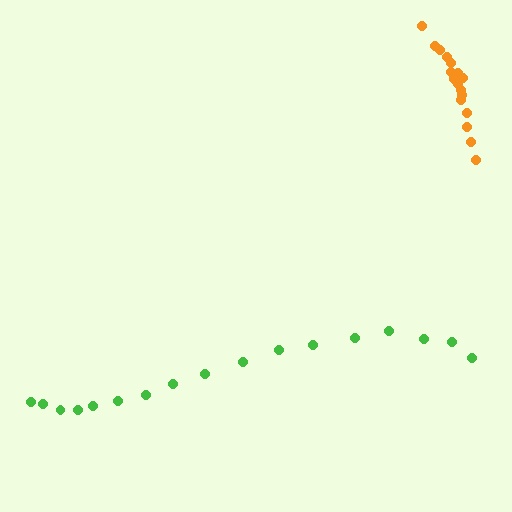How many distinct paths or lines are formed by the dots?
There are 2 distinct paths.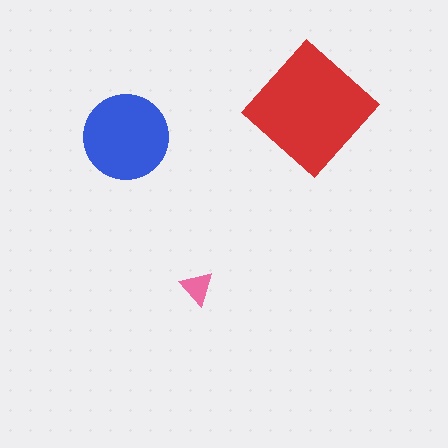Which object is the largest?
The red diamond.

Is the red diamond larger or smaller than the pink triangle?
Larger.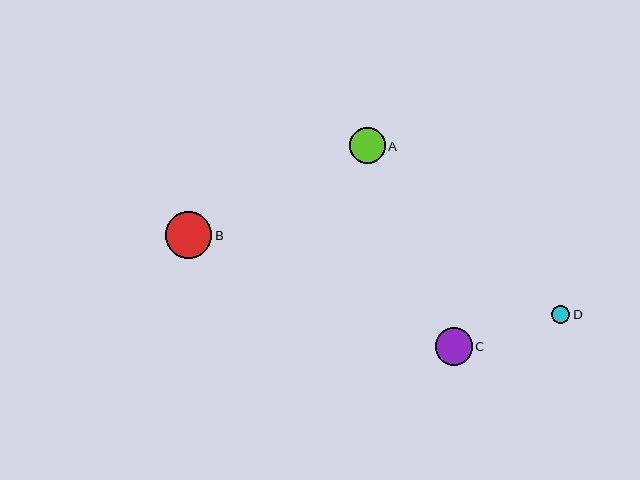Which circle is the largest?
Circle B is the largest with a size of approximately 46 pixels.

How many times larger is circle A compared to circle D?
Circle A is approximately 2.0 times the size of circle D.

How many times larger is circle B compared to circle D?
Circle B is approximately 2.6 times the size of circle D.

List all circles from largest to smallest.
From largest to smallest: B, C, A, D.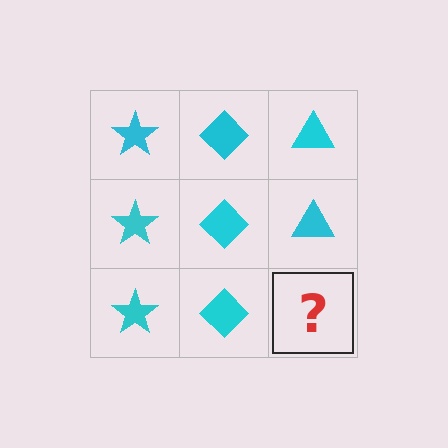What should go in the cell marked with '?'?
The missing cell should contain a cyan triangle.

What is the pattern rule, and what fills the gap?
The rule is that each column has a consistent shape. The gap should be filled with a cyan triangle.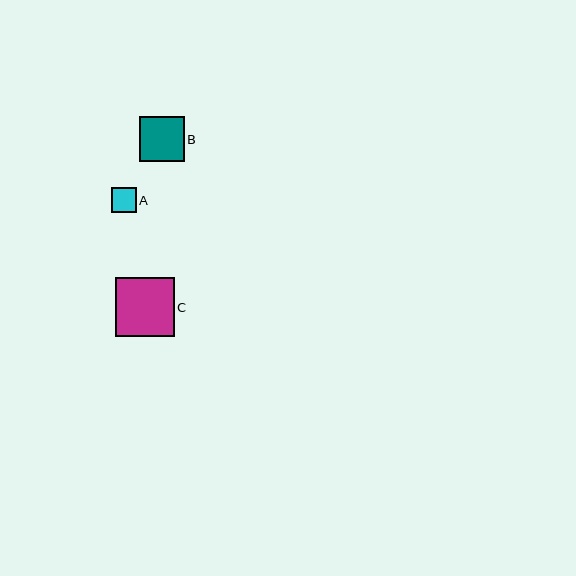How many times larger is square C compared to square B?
Square C is approximately 1.3 times the size of square B.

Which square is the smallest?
Square A is the smallest with a size of approximately 25 pixels.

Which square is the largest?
Square C is the largest with a size of approximately 59 pixels.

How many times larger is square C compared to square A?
Square C is approximately 2.4 times the size of square A.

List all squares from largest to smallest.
From largest to smallest: C, B, A.